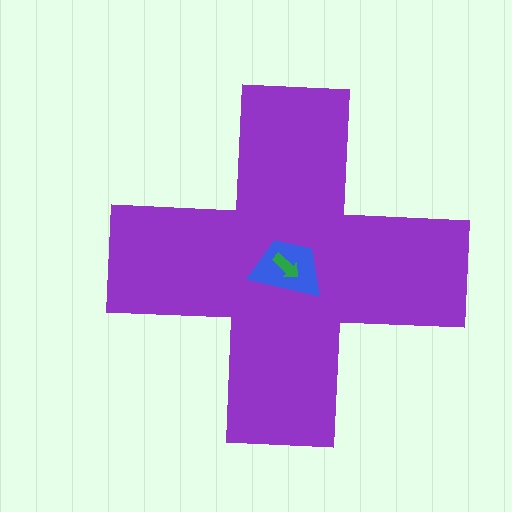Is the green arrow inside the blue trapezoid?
Yes.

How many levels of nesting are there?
3.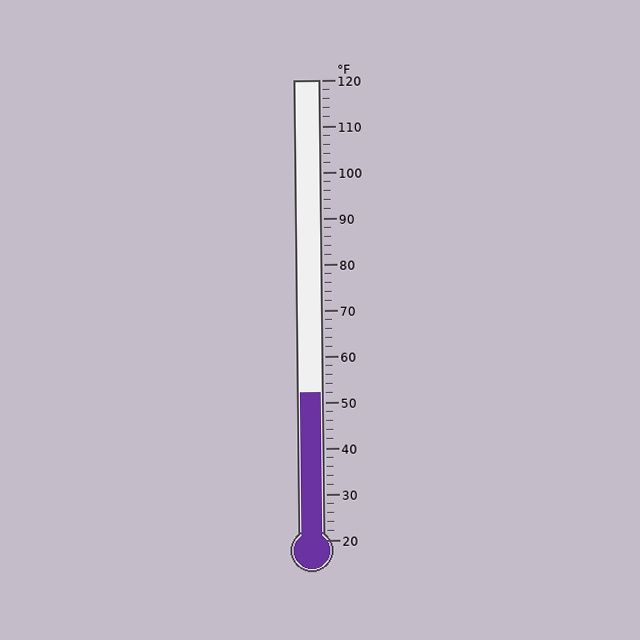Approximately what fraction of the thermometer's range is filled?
The thermometer is filled to approximately 30% of its range.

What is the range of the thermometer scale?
The thermometer scale ranges from 20°F to 120°F.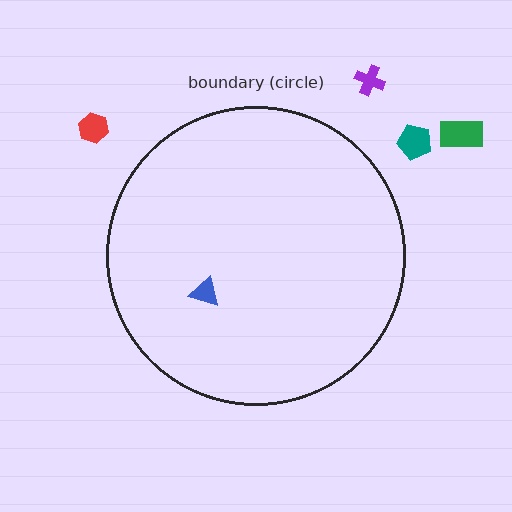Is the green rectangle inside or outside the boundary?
Outside.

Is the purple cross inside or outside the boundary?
Outside.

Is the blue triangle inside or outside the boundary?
Inside.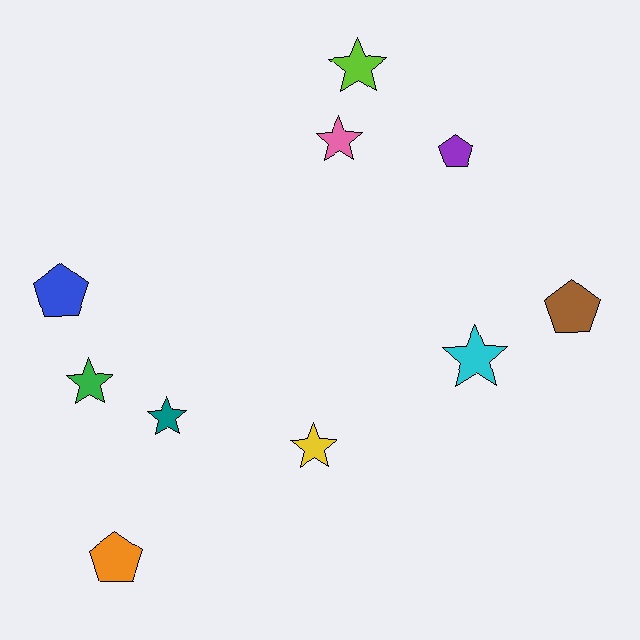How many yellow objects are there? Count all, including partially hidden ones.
There is 1 yellow object.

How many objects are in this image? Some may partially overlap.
There are 10 objects.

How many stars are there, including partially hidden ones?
There are 6 stars.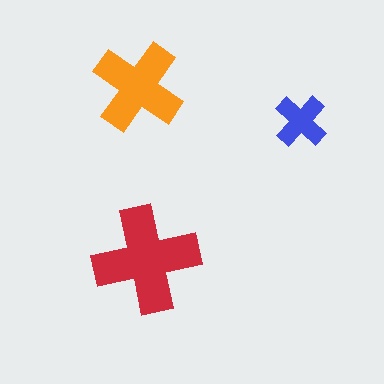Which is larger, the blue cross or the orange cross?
The orange one.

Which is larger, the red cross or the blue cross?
The red one.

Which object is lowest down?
The red cross is bottommost.